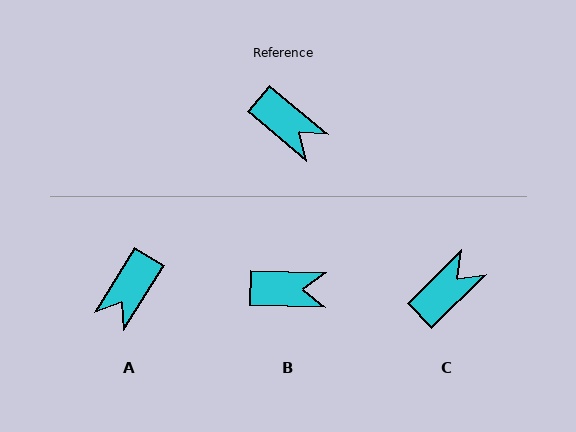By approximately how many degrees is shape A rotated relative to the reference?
Approximately 82 degrees clockwise.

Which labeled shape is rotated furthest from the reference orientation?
C, about 85 degrees away.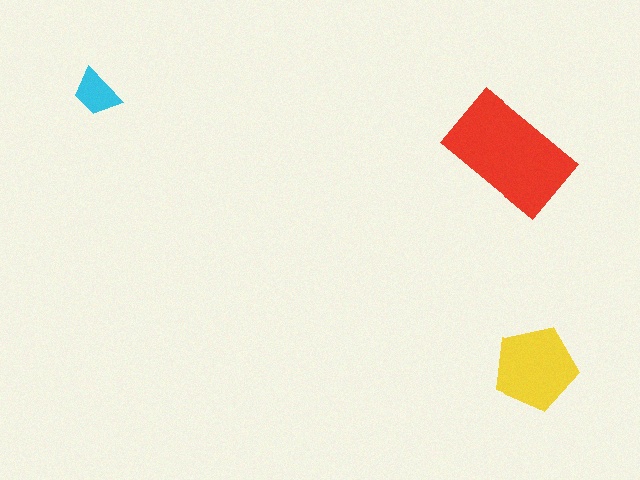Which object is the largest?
The red rectangle.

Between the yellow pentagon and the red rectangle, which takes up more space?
The red rectangle.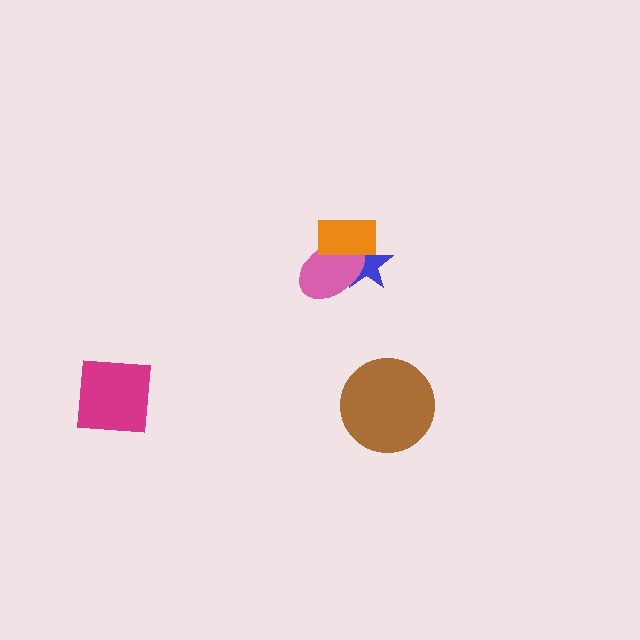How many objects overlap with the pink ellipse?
2 objects overlap with the pink ellipse.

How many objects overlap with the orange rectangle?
2 objects overlap with the orange rectangle.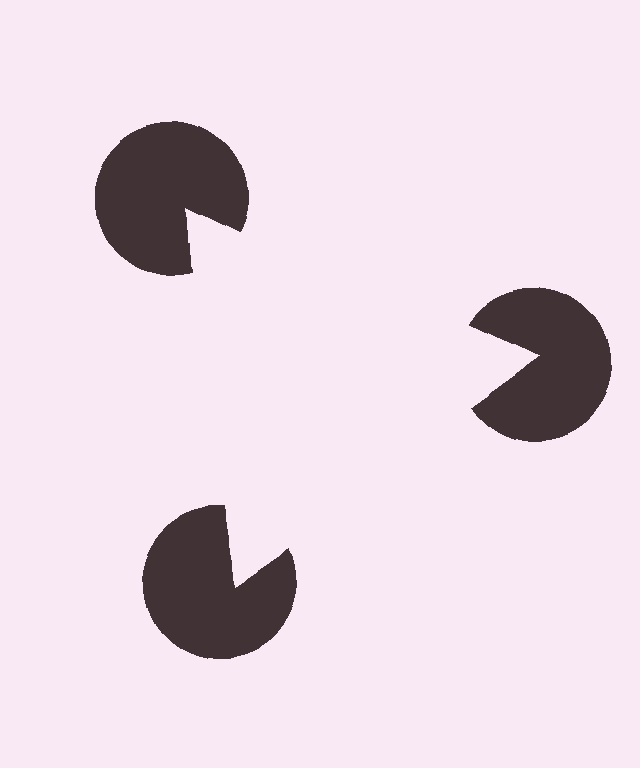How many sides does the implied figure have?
3 sides.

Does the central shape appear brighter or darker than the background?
It typically appears slightly brighter than the background, even though no actual brightness change is drawn.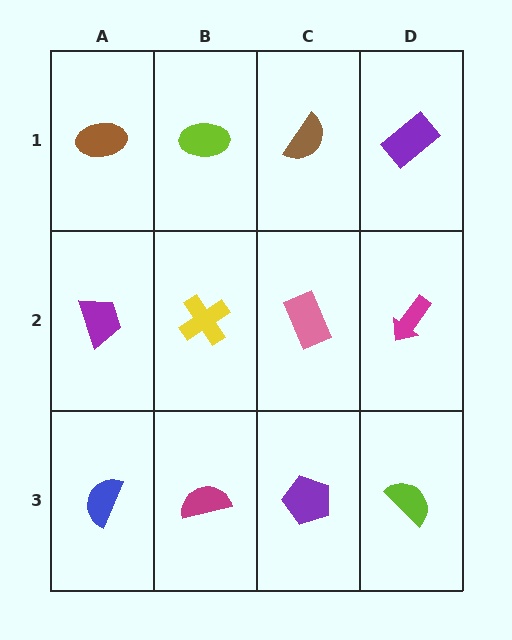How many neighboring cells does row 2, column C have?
4.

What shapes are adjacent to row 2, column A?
A brown ellipse (row 1, column A), a blue semicircle (row 3, column A), a yellow cross (row 2, column B).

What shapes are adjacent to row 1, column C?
A pink rectangle (row 2, column C), a lime ellipse (row 1, column B), a purple rectangle (row 1, column D).